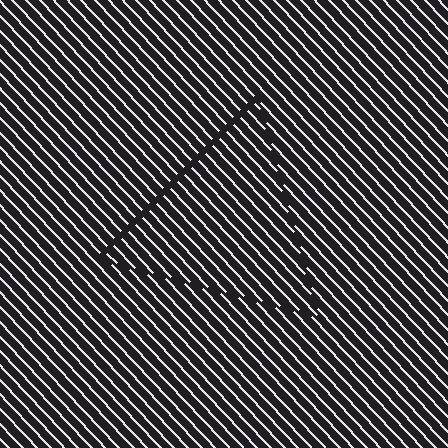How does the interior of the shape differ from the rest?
The interior of the shape contains the same grating, shifted by half a period — the contour is defined by the phase discontinuity where line-ends from the inner and outer gratings abut.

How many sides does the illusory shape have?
3 sides — the line-ends trace a triangle.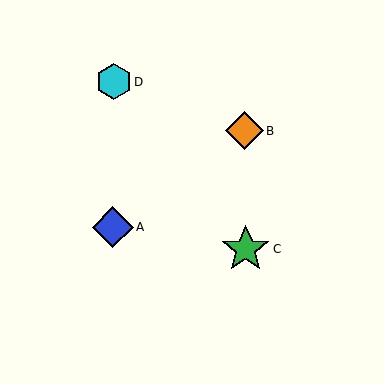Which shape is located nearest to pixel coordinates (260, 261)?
The green star (labeled C) at (246, 249) is nearest to that location.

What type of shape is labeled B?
Shape B is an orange diamond.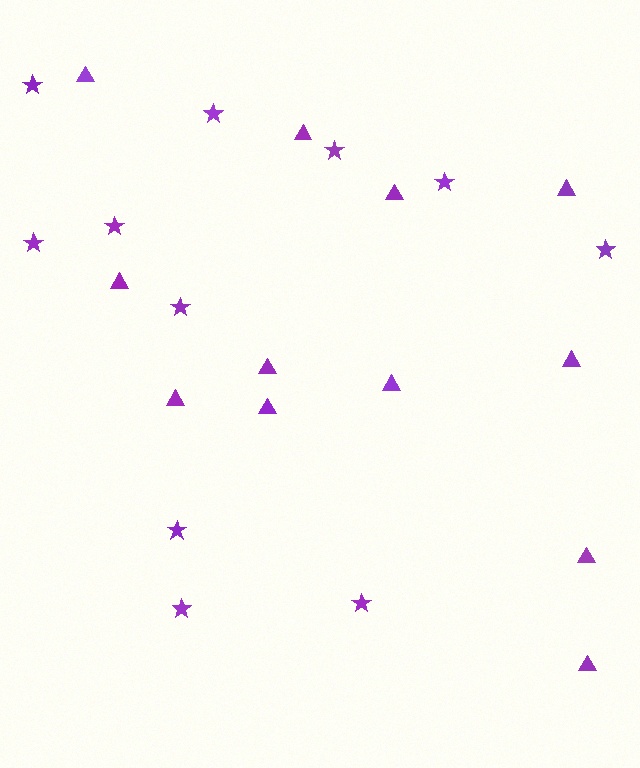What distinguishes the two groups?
There are 2 groups: one group of triangles (12) and one group of stars (11).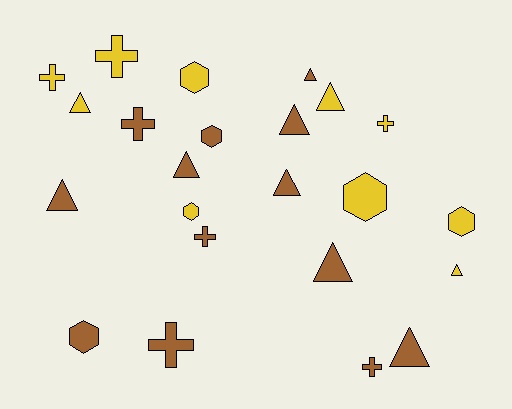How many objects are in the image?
There are 23 objects.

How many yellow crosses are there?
There are 3 yellow crosses.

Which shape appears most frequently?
Triangle, with 10 objects.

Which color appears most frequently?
Brown, with 13 objects.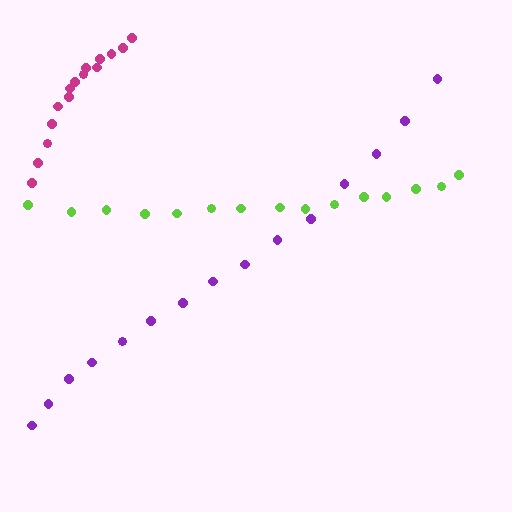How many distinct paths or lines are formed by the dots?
There are 3 distinct paths.